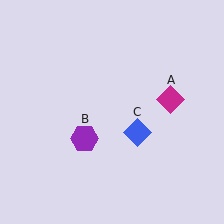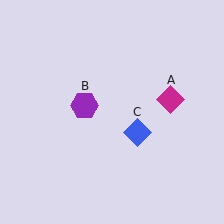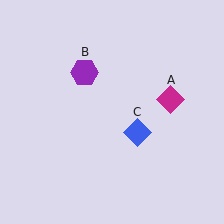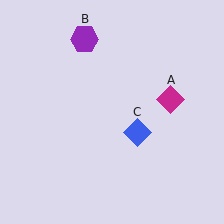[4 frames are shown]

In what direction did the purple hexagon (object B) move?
The purple hexagon (object B) moved up.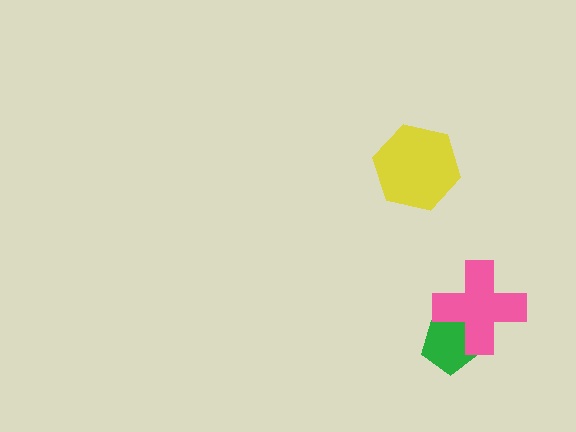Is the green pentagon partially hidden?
Yes, it is partially covered by another shape.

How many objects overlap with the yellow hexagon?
0 objects overlap with the yellow hexagon.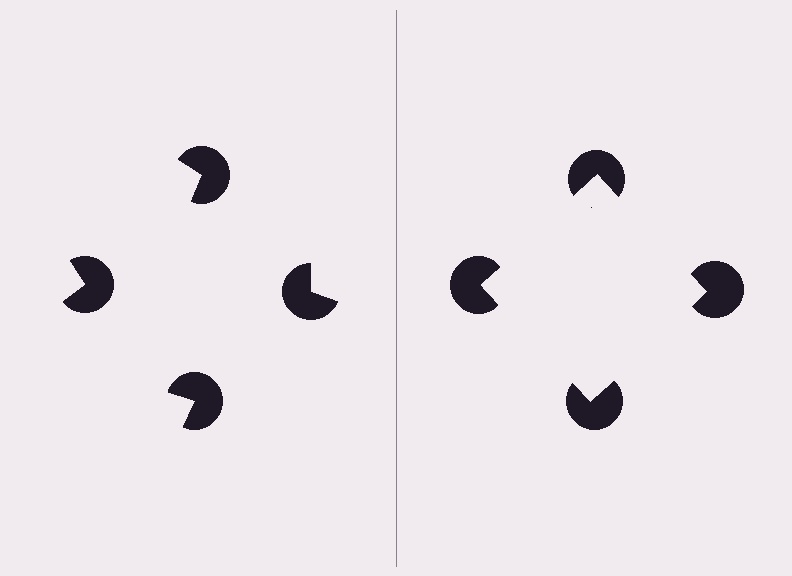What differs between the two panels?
The pac-man discs are positioned identically on both sides; only the wedge orientations differ. On the right they align to a square; on the left they are misaligned.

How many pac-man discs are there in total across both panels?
8 — 4 on each side.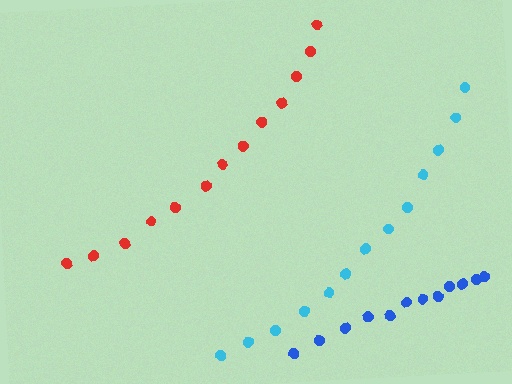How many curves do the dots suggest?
There are 3 distinct paths.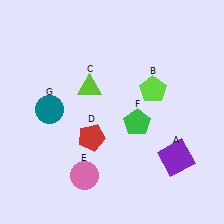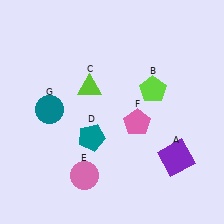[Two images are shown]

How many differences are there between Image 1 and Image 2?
There are 2 differences between the two images.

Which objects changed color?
D changed from red to teal. F changed from green to pink.